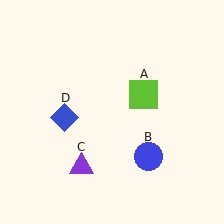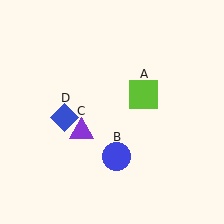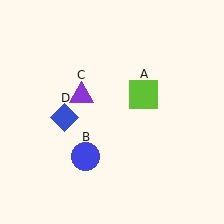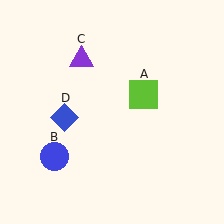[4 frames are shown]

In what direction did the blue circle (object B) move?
The blue circle (object B) moved left.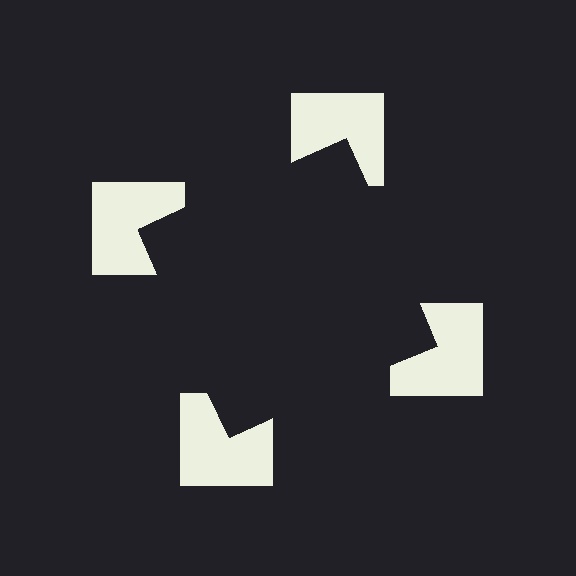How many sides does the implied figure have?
4 sides.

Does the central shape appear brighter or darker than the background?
It typically appears slightly darker than the background, even though no actual brightness change is drawn.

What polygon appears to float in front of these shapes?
An illusory square — its edges are inferred from the aligned wedge cuts in the notched squares, not physically drawn.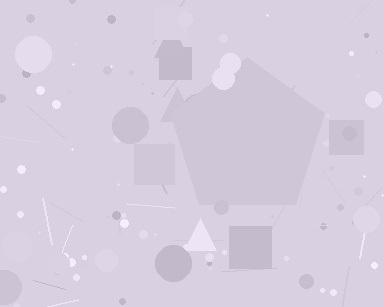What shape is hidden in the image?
A pentagon is hidden in the image.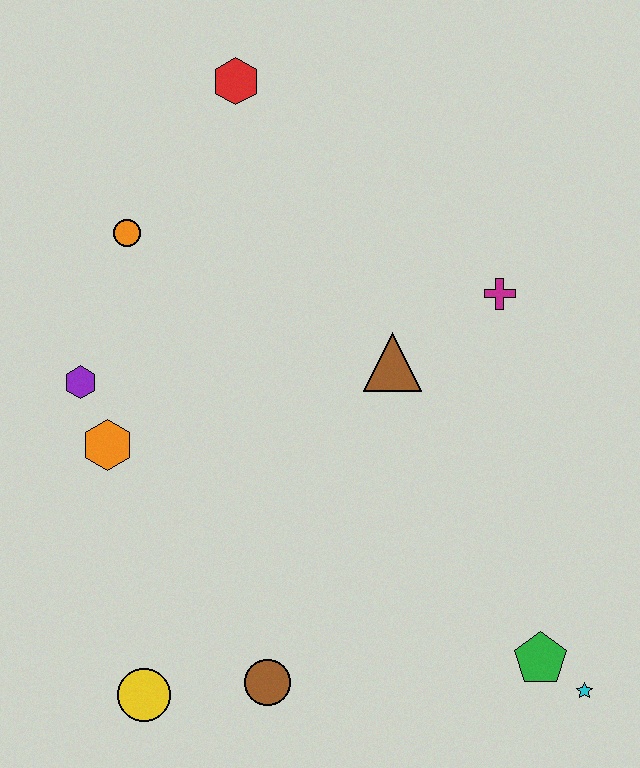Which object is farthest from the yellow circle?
The red hexagon is farthest from the yellow circle.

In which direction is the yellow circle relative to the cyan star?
The yellow circle is to the left of the cyan star.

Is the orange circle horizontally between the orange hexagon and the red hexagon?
Yes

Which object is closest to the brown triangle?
The magenta cross is closest to the brown triangle.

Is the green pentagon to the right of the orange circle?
Yes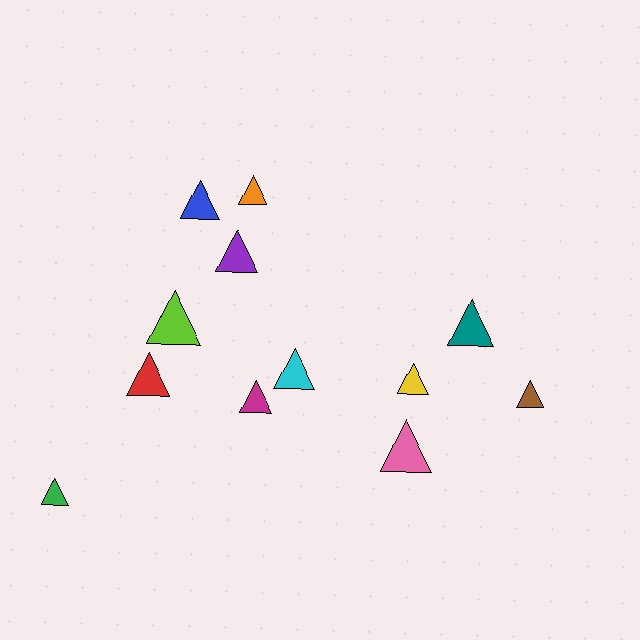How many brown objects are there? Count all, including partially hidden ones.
There is 1 brown object.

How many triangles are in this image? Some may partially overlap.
There are 12 triangles.